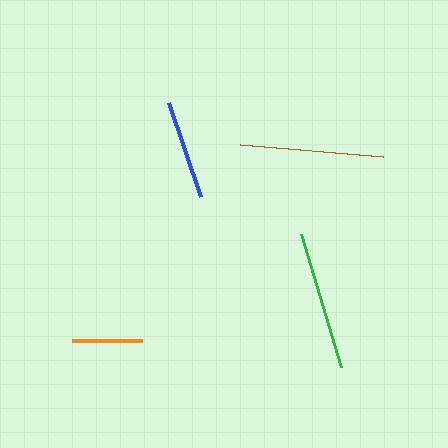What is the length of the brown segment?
The brown segment is approximately 144 pixels long.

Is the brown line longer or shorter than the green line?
The brown line is longer than the green line.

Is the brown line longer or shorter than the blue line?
The brown line is longer than the blue line.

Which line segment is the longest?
The brown line is the longest at approximately 144 pixels.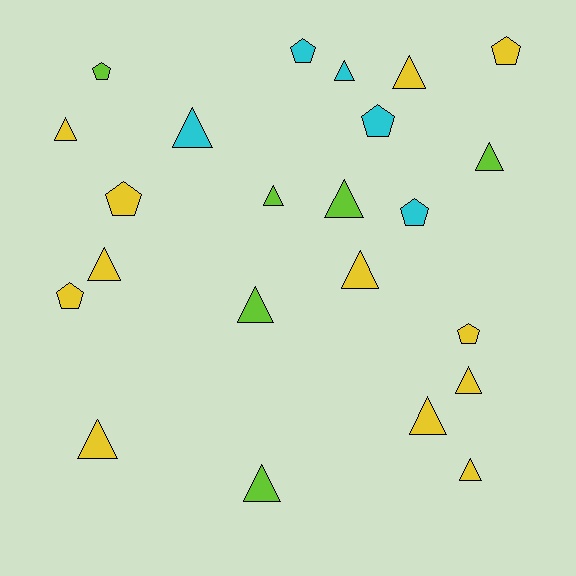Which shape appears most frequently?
Triangle, with 15 objects.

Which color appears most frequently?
Yellow, with 12 objects.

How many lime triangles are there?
There are 5 lime triangles.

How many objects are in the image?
There are 23 objects.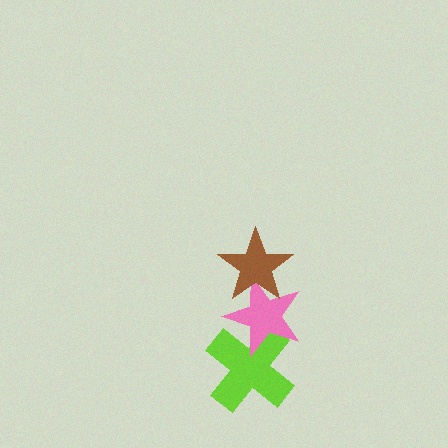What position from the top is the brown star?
The brown star is 1st from the top.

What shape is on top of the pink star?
The brown star is on top of the pink star.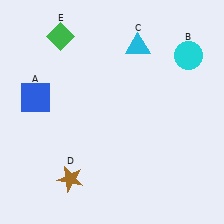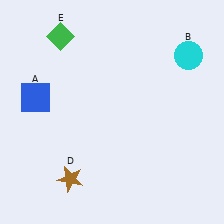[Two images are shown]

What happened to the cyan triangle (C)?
The cyan triangle (C) was removed in Image 2. It was in the top-right area of Image 1.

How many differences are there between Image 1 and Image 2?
There is 1 difference between the two images.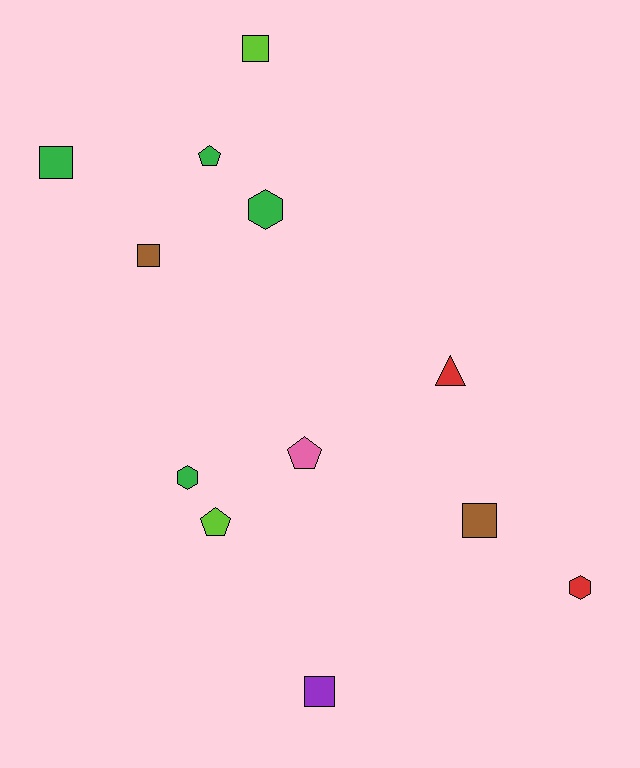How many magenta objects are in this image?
There are no magenta objects.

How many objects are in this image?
There are 12 objects.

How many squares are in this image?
There are 5 squares.